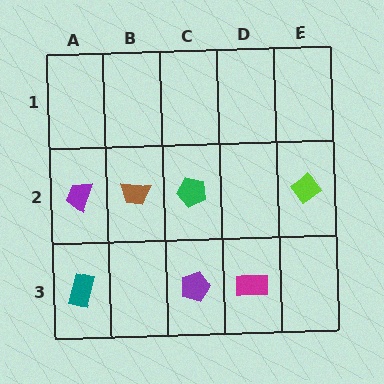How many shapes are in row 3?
3 shapes.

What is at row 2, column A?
A purple trapezoid.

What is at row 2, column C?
A green pentagon.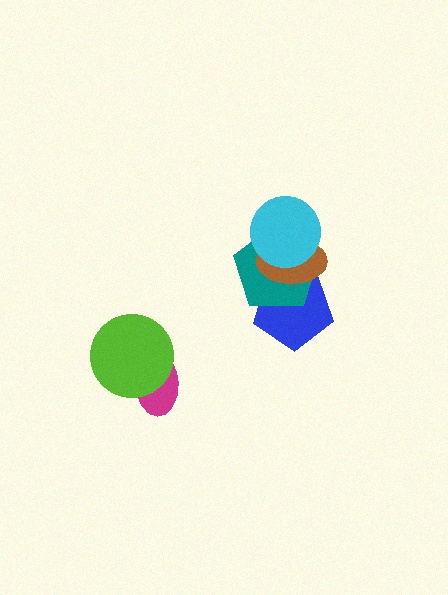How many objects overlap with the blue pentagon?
2 objects overlap with the blue pentagon.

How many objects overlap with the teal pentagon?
3 objects overlap with the teal pentagon.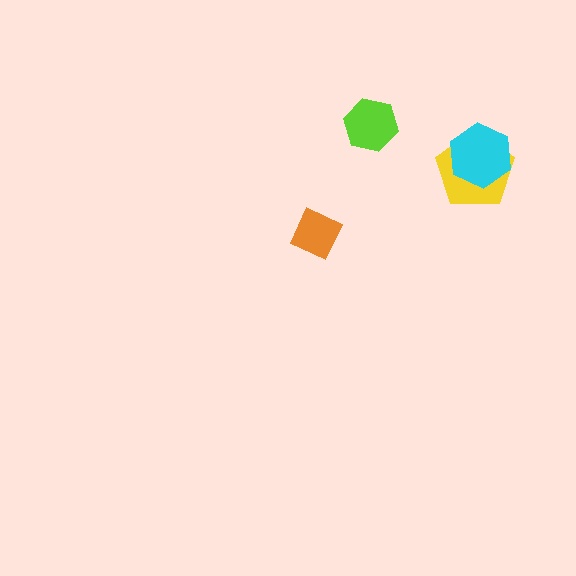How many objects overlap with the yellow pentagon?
1 object overlaps with the yellow pentagon.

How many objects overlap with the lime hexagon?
0 objects overlap with the lime hexagon.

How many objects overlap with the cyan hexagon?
1 object overlaps with the cyan hexagon.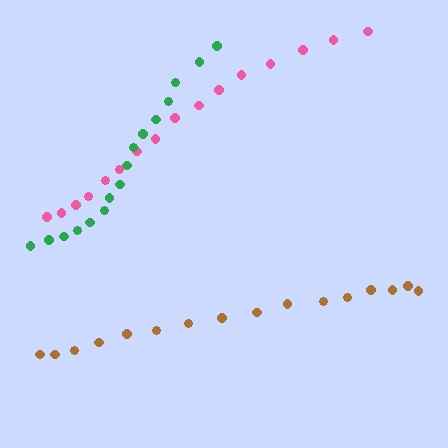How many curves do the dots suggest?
There are 3 distinct paths.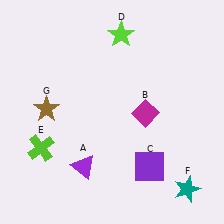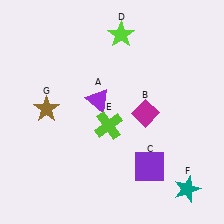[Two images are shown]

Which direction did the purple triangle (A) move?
The purple triangle (A) moved up.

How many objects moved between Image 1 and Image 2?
2 objects moved between the two images.